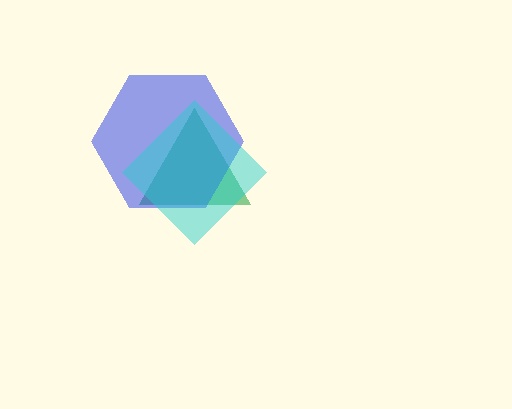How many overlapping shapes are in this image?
There are 3 overlapping shapes in the image.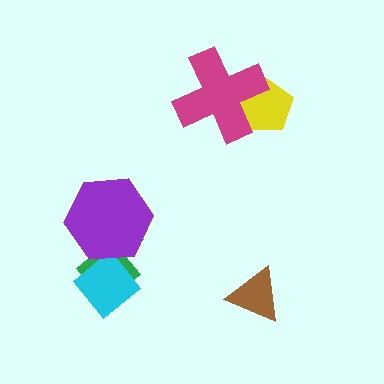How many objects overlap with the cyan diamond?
2 objects overlap with the cyan diamond.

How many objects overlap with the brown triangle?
0 objects overlap with the brown triangle.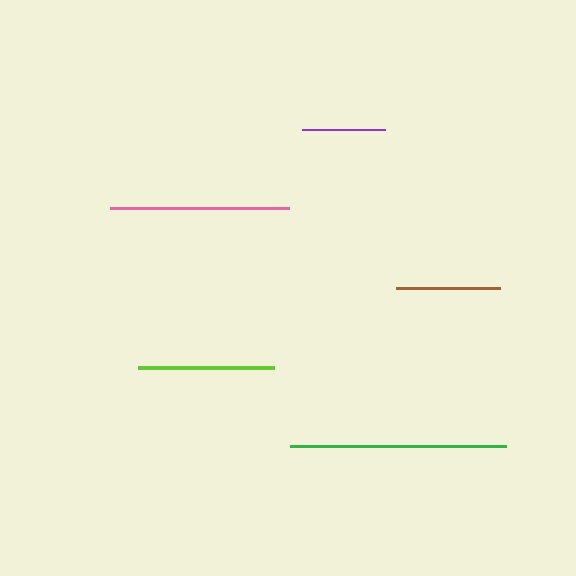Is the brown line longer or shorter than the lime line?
The lime line is longer than the brown line.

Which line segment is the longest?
The green line is the longest at approximately 216 pixels.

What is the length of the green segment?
The green segment is approximately 216 pixels long.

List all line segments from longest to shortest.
From longest to shortest: green, pink, lime, brown, purple.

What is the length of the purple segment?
The purple segment is approximately 83 pixels long.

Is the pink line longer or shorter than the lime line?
The pink line is longer than the lime line.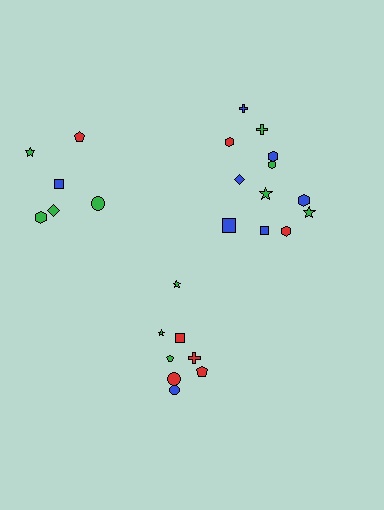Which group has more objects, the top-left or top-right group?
The top-right group.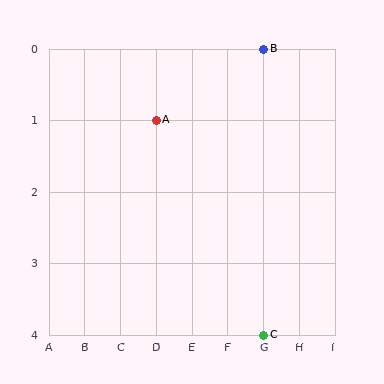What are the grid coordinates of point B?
Point B is at grid coordinates (G, 0).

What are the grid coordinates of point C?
Point C is at grid coordinates (G, 4).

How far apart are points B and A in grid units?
Points B and A are 3 columns and 1 row apart (about 3.2 grid units diagonally).